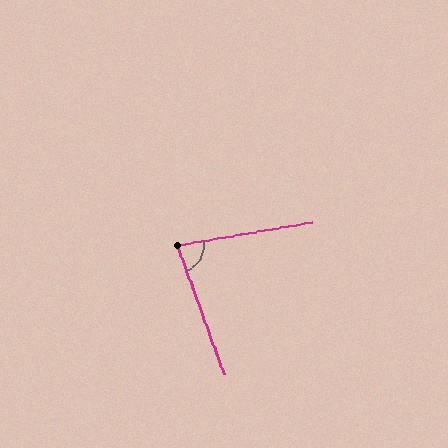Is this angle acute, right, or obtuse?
It is acute.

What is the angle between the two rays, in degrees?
Approximately 80 degrees.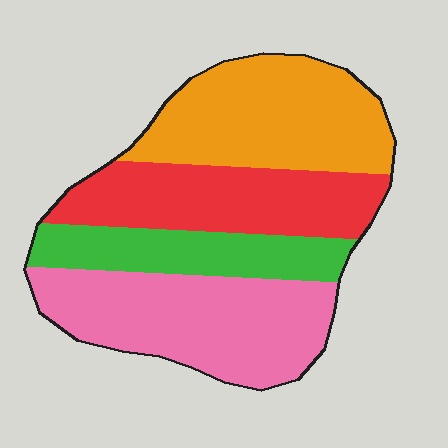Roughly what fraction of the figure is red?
Red takes up less than a quarter of the figure.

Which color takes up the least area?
Green, at roughly 15%.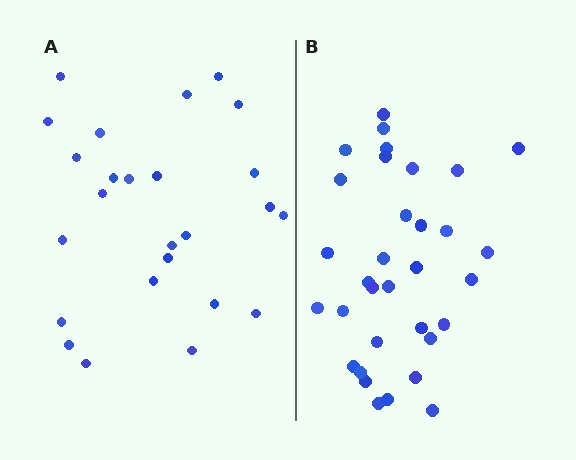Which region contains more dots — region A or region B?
Region B (the right region) has more dots.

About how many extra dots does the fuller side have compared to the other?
Region B has roughly 8 or so more dots than region A.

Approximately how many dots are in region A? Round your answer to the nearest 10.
About 20 dots. (The exact count is 25, which rounds to 20.)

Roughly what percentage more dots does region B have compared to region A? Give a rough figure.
About 30% more.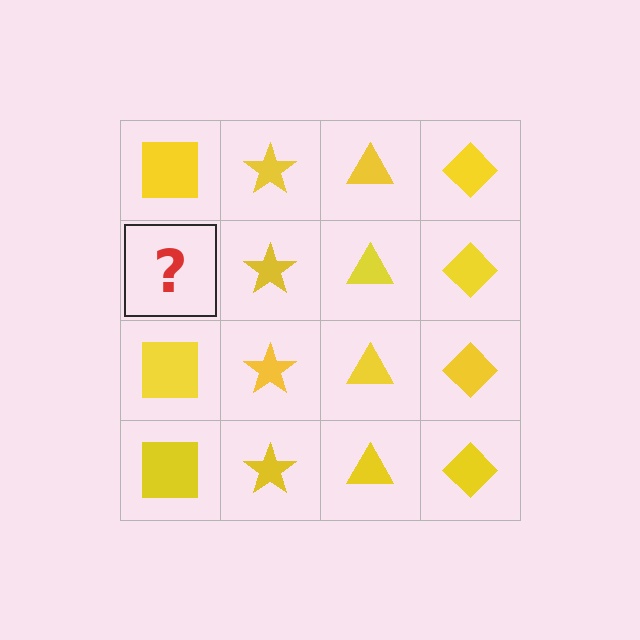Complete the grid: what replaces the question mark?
The question mark should be replaced with a yellow square.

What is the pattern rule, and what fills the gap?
The rule is that each column has a consistent shape. The gap should be filled with a yellow square.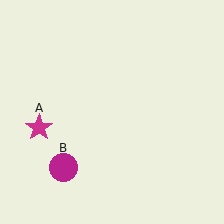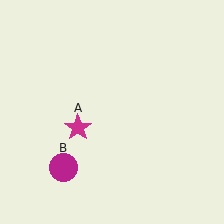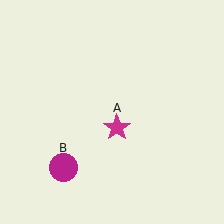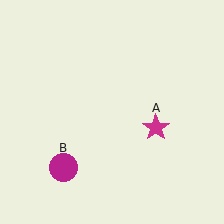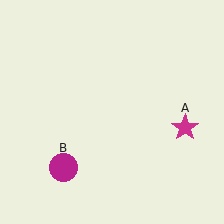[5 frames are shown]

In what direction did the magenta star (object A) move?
The magenta star (object A) moved right.